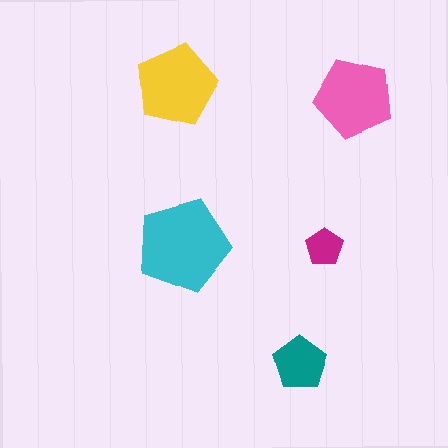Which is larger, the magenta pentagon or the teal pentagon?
The teal one.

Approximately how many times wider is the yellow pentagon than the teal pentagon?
About 1.5 times wider.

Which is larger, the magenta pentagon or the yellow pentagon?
The yellow one.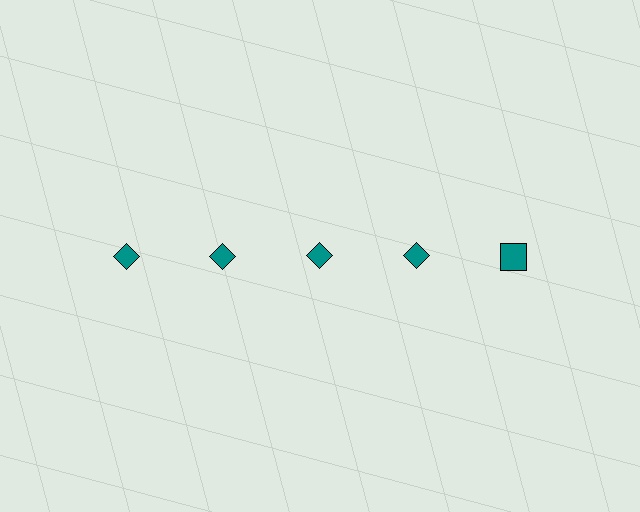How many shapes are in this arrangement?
There are 5 shapes arranged in a grid pattern.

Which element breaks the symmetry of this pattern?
The teal square in the top row, rightmost column breaks the symmetry. All other shapes are teal diamonds.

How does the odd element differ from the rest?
It has a different shape: square instead of diamond.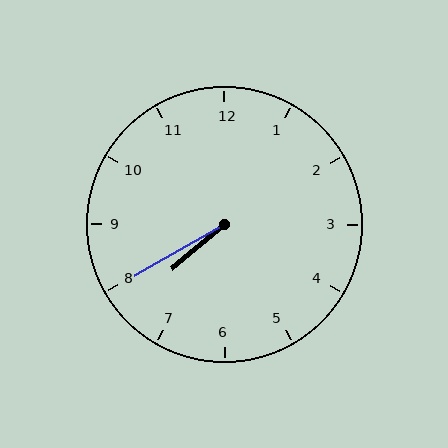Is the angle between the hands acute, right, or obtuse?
It is acute.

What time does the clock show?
7:40.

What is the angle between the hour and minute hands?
Approximately 10 degrees.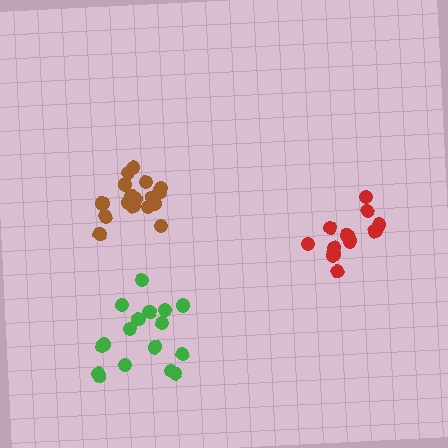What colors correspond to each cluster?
The clusters are colored: red, brown, green.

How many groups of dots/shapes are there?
There are 3 groups.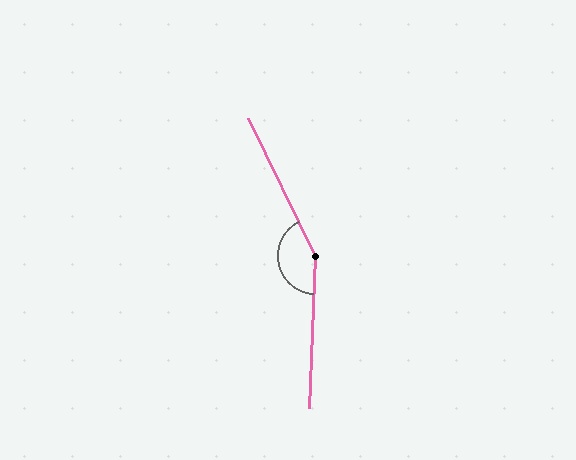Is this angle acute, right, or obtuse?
It is obtuse.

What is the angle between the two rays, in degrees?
Approximately 152 degrees.